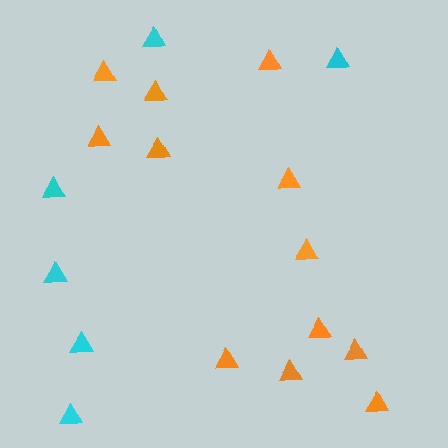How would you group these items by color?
There are 2 groups: one group of cyan triangles (6) and one group of orange triangles (12).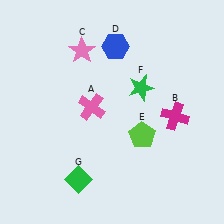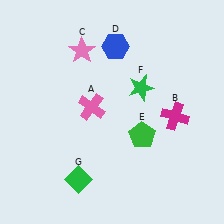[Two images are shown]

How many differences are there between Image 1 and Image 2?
There is 1 difference between the two images.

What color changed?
The pentagon (E) changed from lime in Image 1 to green in Image 2.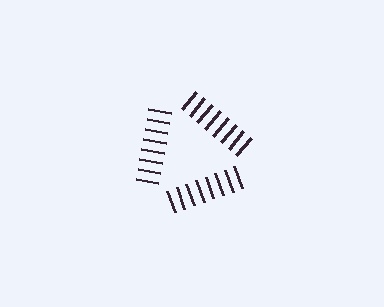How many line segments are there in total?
24 — 8 along each of the 3 edges.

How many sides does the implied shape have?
3 sides — the line-ends trace a triangle.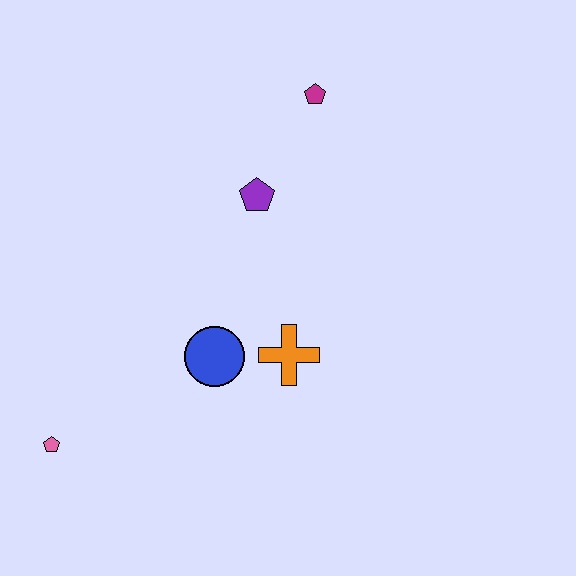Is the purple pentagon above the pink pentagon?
Yes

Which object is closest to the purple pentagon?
The magenta pentagon is closest to the purple pentagon.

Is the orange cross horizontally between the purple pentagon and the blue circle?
No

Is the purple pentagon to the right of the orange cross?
No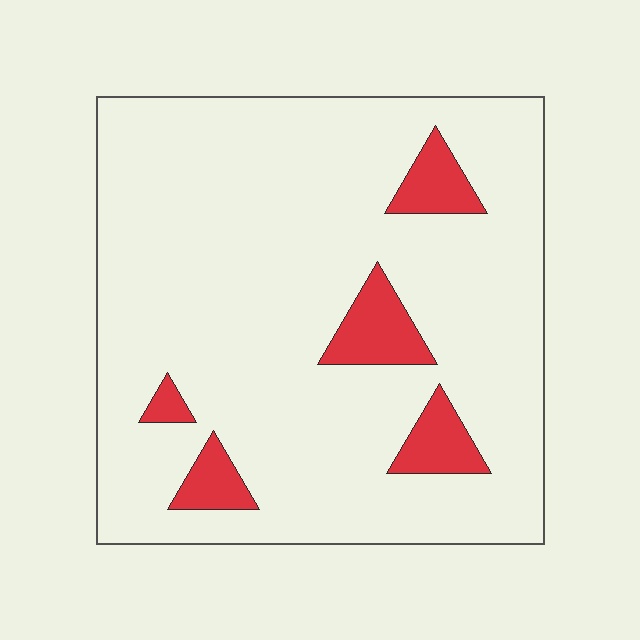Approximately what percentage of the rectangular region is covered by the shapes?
Approximately 10%.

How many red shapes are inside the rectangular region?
5.